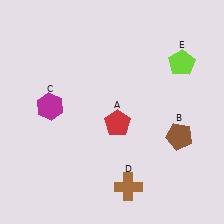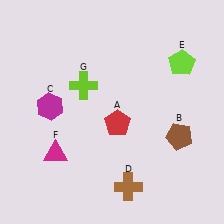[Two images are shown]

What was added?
A magenta triangle (F), a lime cross (G) were added in Image 2.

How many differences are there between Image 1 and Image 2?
There are 2 differences between the two images.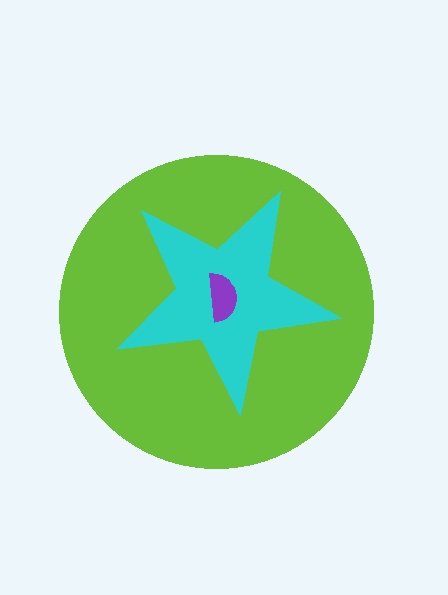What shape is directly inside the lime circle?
The cyan star.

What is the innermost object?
The purple semicircle.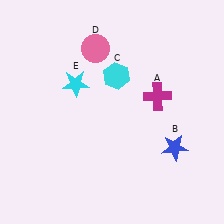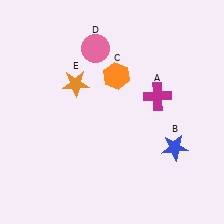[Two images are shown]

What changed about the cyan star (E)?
In Image 1, E is cyan. In Image 2, it changed to orange.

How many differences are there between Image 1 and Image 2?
There are 2 differences between the two images.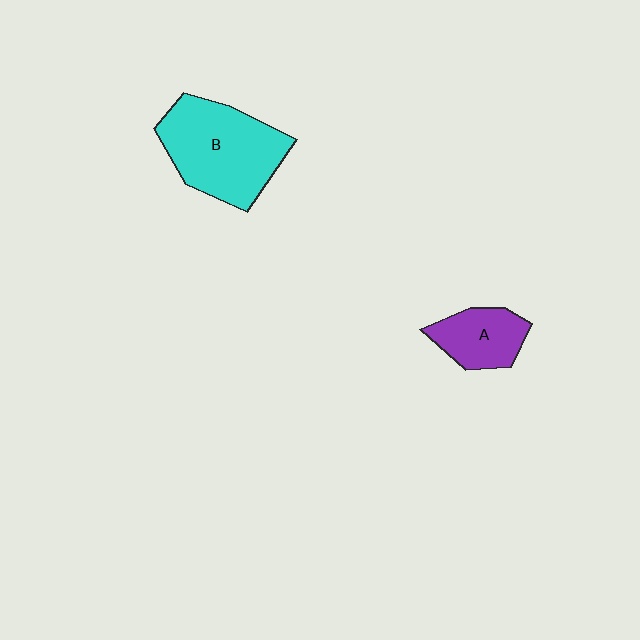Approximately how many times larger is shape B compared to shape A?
Approximately 2.1 times.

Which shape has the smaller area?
Shape A (purple).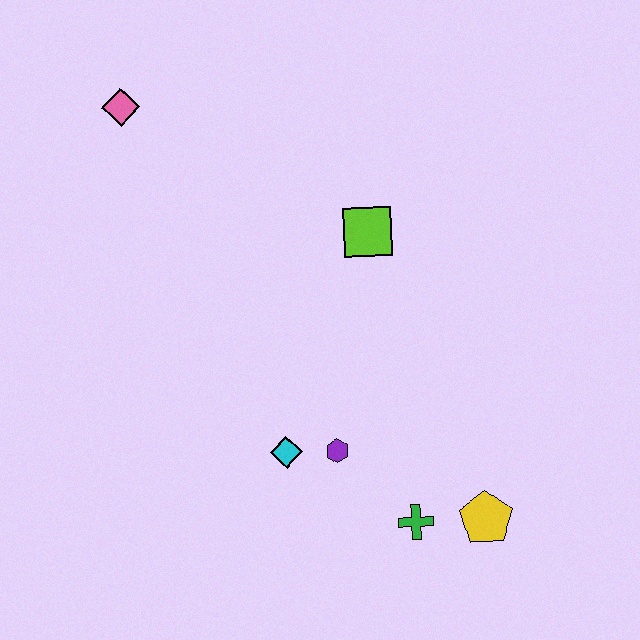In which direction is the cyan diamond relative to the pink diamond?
The cyan diamond is below the pink diamond.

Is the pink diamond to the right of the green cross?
No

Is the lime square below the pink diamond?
Yes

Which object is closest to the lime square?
The purple hexagon is closest to the lime square.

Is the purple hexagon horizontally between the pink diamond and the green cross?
Yes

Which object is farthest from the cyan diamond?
The pink diamond is farthest from the cyan diamond.